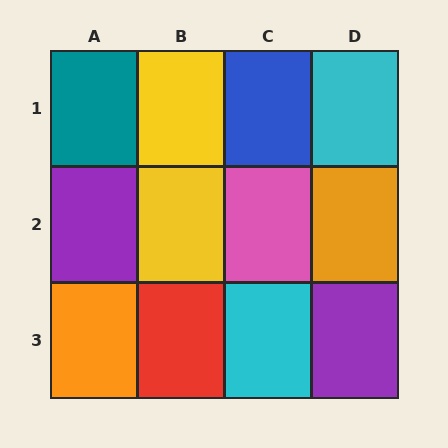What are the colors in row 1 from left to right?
Teal, yellow, blue, cyan.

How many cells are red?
1 cell is red.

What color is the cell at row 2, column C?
Pink.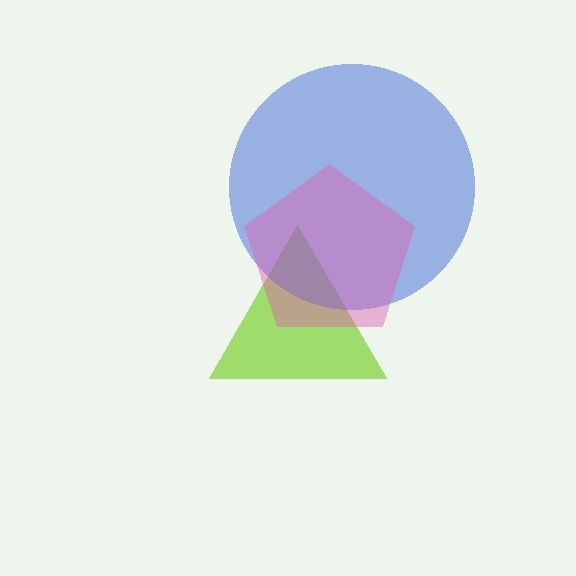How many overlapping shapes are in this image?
There are 3 overlapping shapes in the image.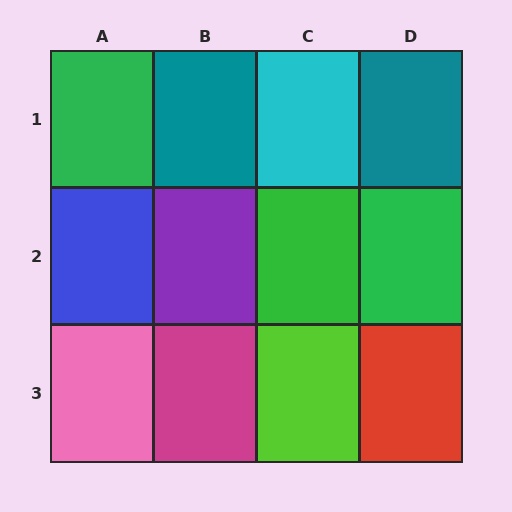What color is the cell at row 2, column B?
Purple.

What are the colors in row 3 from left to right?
Pink, magenta, lime, red.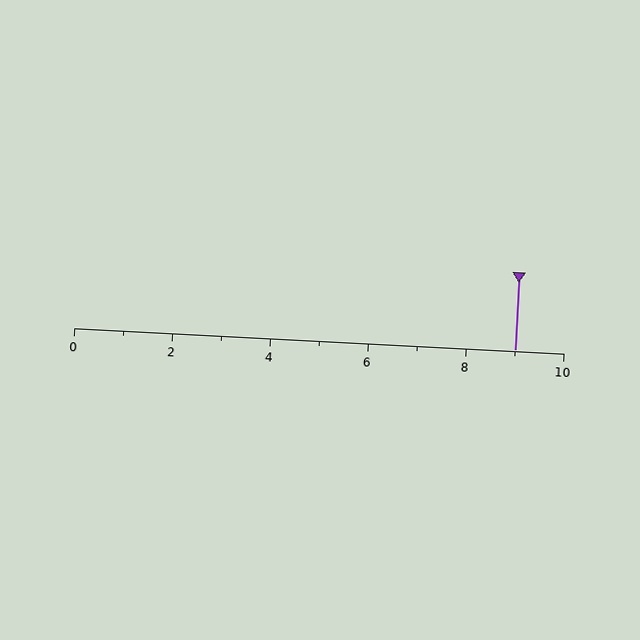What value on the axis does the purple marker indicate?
The marker indicates approximately 9.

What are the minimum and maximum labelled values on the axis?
The axis runs from 0 to 10.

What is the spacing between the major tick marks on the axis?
The major ticks are spaced 2 apart.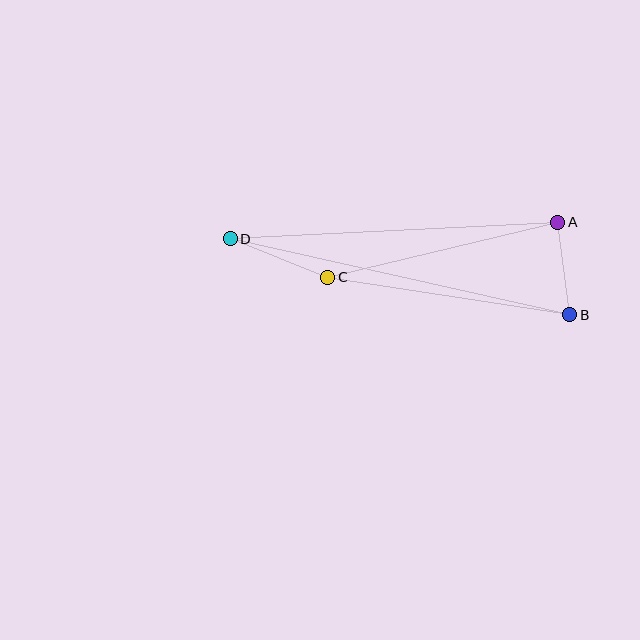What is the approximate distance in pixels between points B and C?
The distance between B and C is approximately 245 pixels.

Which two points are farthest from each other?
Points B and D are farthest from each other.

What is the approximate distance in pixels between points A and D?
The distance between A and D is approximately 328 pixels.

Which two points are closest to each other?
Points A and B are closest to each other.